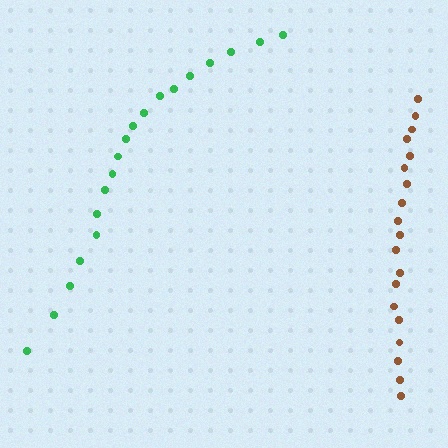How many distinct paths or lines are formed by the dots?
There are 2 distinct paths.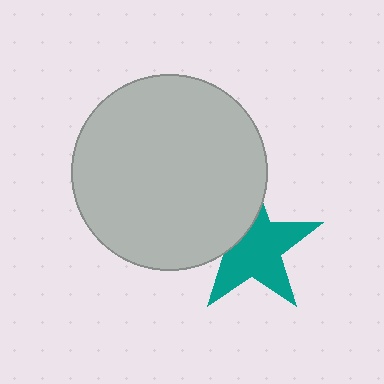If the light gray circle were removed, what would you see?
You would see the complete teal star.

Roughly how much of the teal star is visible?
Most of it is visible (roughly 68%).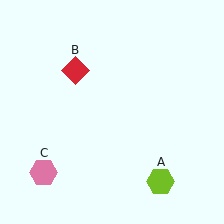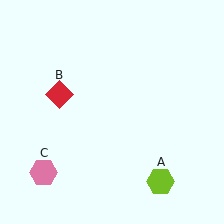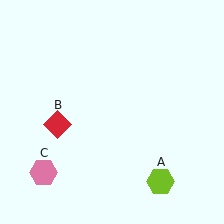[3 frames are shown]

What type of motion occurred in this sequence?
The red diamond (object B) rotated counterclockwise around the center of the scene.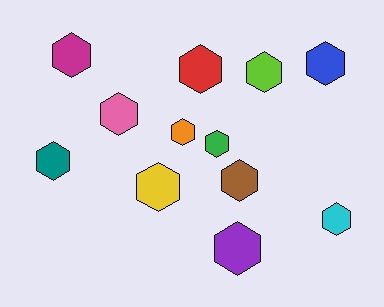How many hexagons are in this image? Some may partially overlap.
There are 12 hexagons.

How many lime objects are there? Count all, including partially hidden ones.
There is 1 lime object.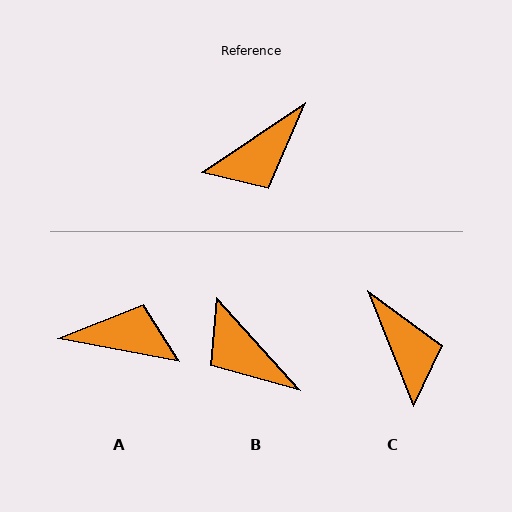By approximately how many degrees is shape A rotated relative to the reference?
Approximately 135 degrees counter-clockwise.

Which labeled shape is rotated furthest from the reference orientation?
A, about 135 degrees away.